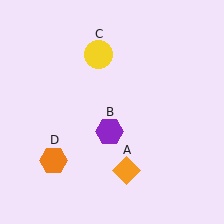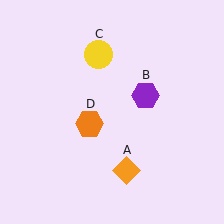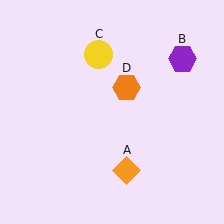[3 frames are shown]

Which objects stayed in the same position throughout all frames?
Orange diamond (object A) and yellow circle (object C) remained stationary.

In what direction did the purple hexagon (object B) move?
The purple hexagon (object B) moved up and to the right.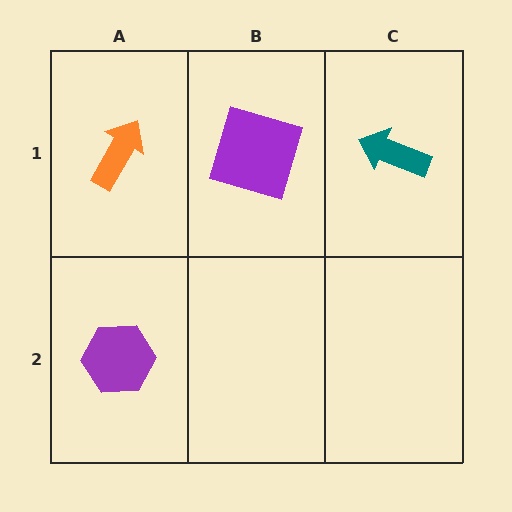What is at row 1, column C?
A teal arrow.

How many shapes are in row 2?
1 shape.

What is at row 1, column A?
An orange arrow.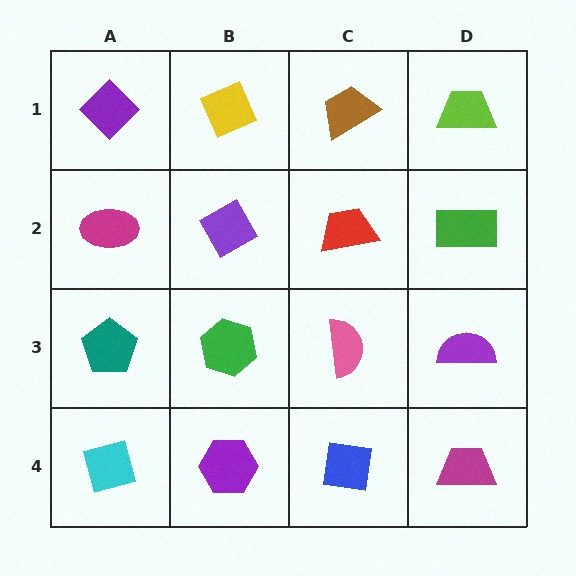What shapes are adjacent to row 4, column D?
A purple semicircle (row 3, column D), a blue square (row 4, column C).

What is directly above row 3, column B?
A purple diamond.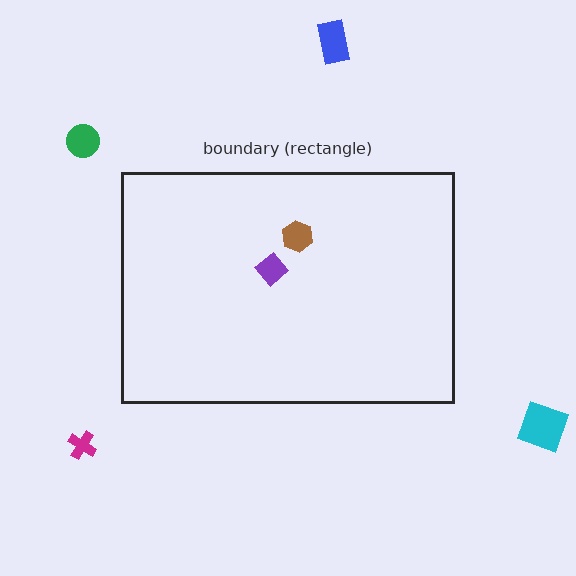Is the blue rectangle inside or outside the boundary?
Outside.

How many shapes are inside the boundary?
2 inside, 4 outside.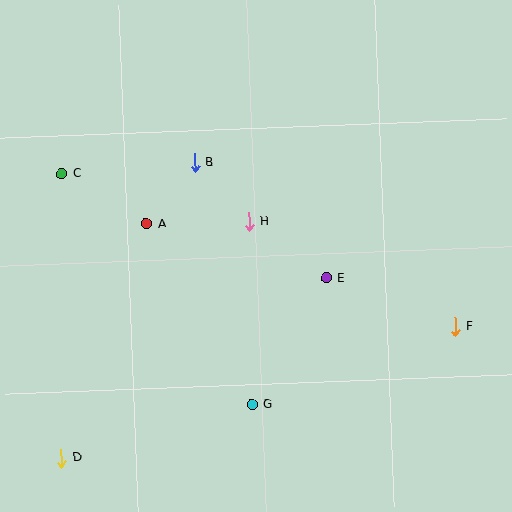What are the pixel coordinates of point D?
Point D is at (61, 458).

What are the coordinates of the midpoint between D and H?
The midpoint between D and H is at (155, 340).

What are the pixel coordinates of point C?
Point C is at (61, 174).